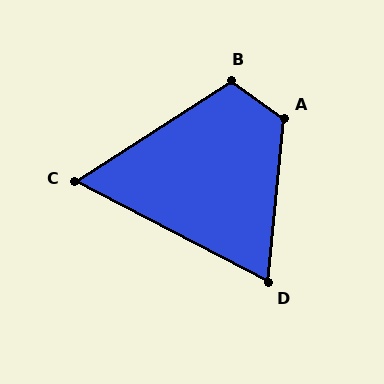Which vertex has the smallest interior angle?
C, at approximately 60 degrees.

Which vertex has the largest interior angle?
A, at approximately 120 degrees.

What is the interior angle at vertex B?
Approximately 112 degrees (obtuse).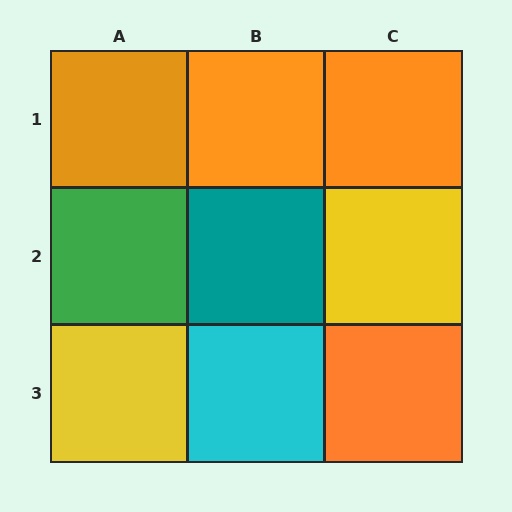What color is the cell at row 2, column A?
Green.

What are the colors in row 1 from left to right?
Orange, orange, orange.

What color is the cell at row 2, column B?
Teal.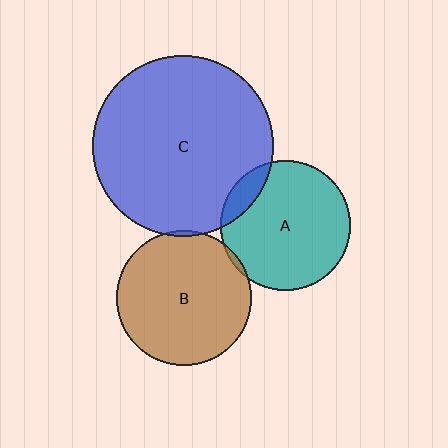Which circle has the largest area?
Circle C (blue).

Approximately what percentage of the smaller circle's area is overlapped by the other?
Approximately 5%.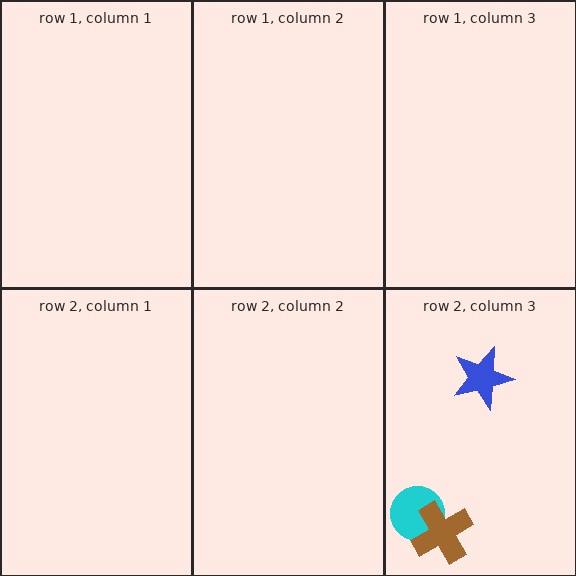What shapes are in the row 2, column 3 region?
The cyan circle, the blue star, the brown cross.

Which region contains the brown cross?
The row 2, column 3 region.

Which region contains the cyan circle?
The row 2, column 3 region.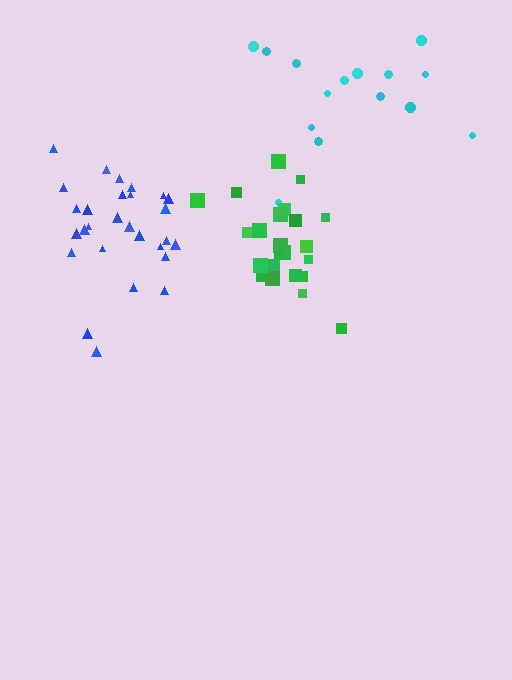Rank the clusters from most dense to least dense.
green, blue, cyan.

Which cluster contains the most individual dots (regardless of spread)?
Blue (28).